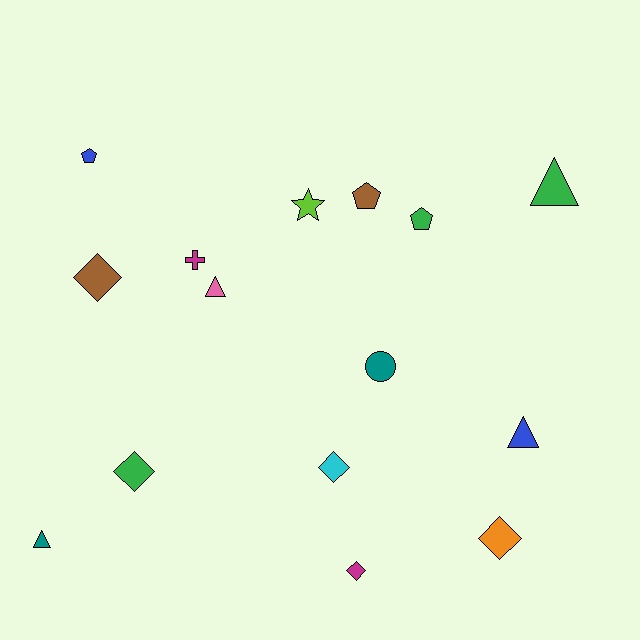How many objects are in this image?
There are 15 objects.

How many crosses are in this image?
There is 1 cross.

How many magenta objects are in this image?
There are 2 magenta objects.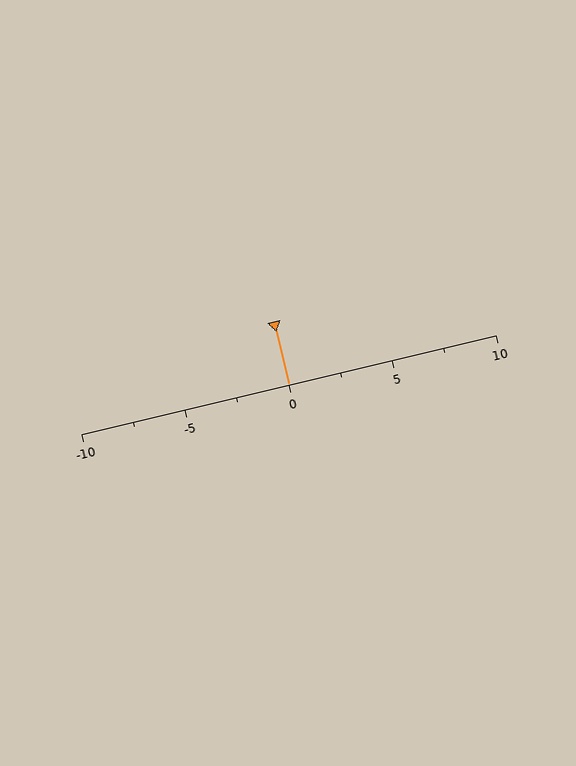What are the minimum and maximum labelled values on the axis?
The axis runs from -10 to 10.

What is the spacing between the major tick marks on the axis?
The major ticks are spaced 5 apart.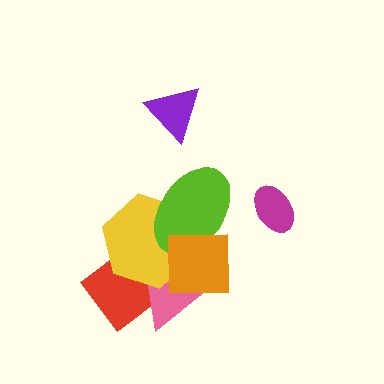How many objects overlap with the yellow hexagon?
4 objects overlap with the yellow hexagon.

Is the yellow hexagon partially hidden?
Yes, it is partially covered by another shape.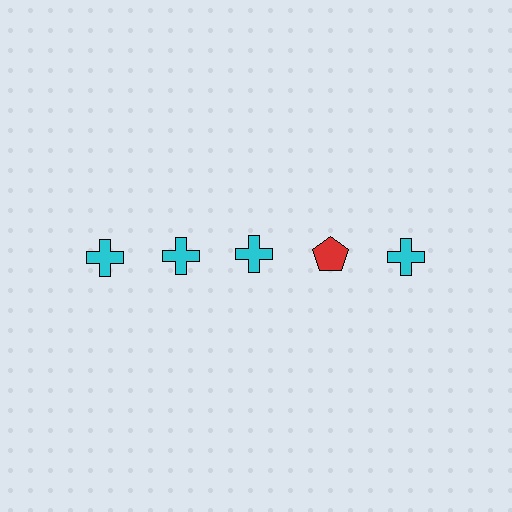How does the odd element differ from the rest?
It differs in both color (red instead of cyan) and shape (pentagon instead of cross).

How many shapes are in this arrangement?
There are 5 shapes arranged in a grid pattern.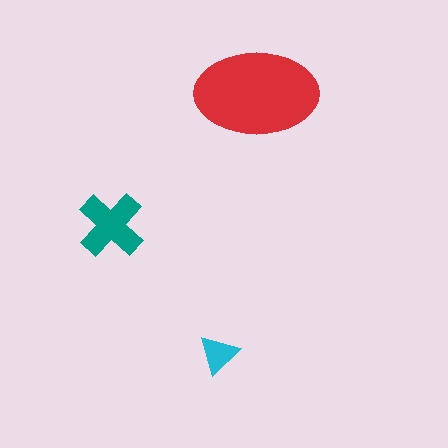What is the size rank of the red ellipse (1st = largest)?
1st.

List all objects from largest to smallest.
The red ellipse, the teal cross, the cyan triangle.